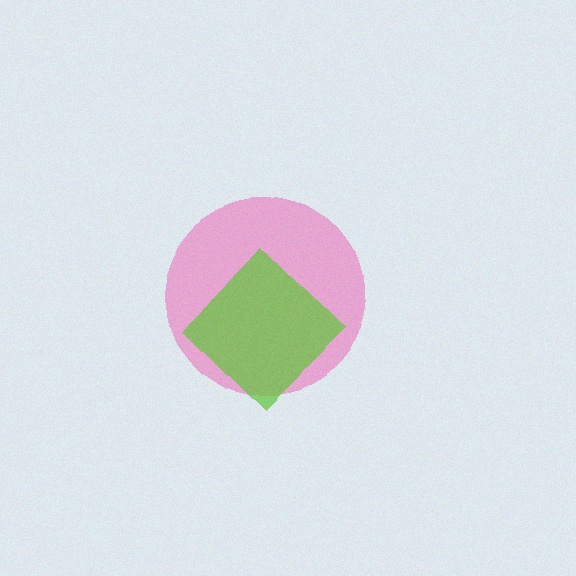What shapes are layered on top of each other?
The layered shapes are: a pink circle, a lime diamond.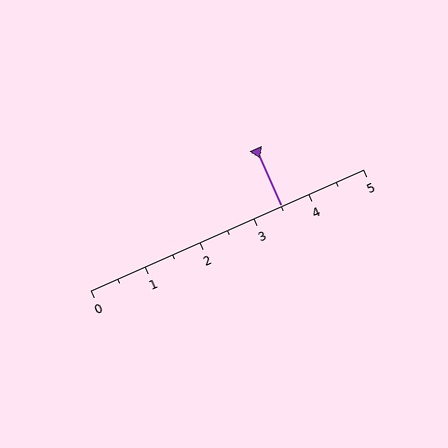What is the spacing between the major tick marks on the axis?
The major ticks are spaced 1 apart.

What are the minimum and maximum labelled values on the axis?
The axis runs from 0 to 5.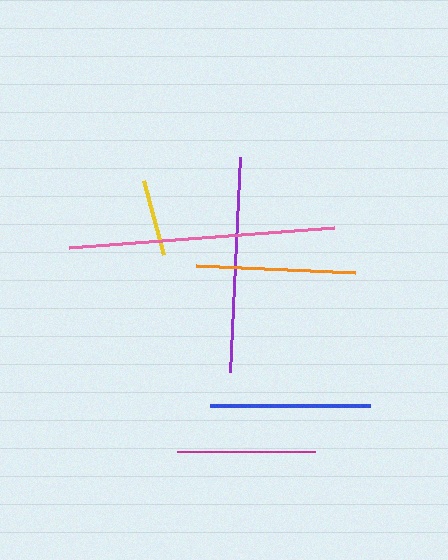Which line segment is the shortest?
The yellow line is the shortest at approximately 77 pixels.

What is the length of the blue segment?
The blue segment is approximately 160 pixels long.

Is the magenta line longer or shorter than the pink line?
The pink line is longer than the magenta line.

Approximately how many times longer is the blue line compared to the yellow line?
The blue line is approximately 2.1 times the length of the yellow line.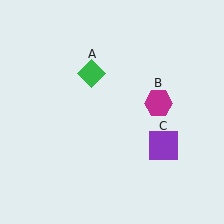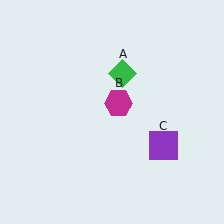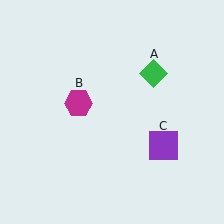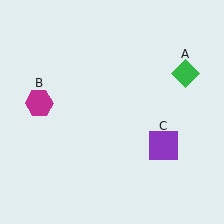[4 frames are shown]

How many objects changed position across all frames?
2 objects changed position: green diamond (object A), magenta hexagon (object B).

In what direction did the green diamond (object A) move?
The green diamond (object A) moved right.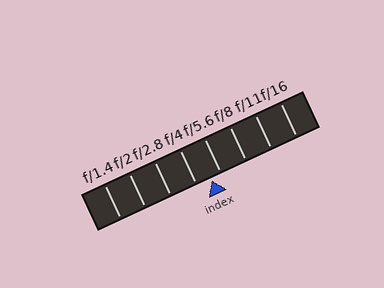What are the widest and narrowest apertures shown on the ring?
The widest aperture shown is f/1.4 and the narrowest is f/16.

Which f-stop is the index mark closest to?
The index mark is closest to f/5.6.